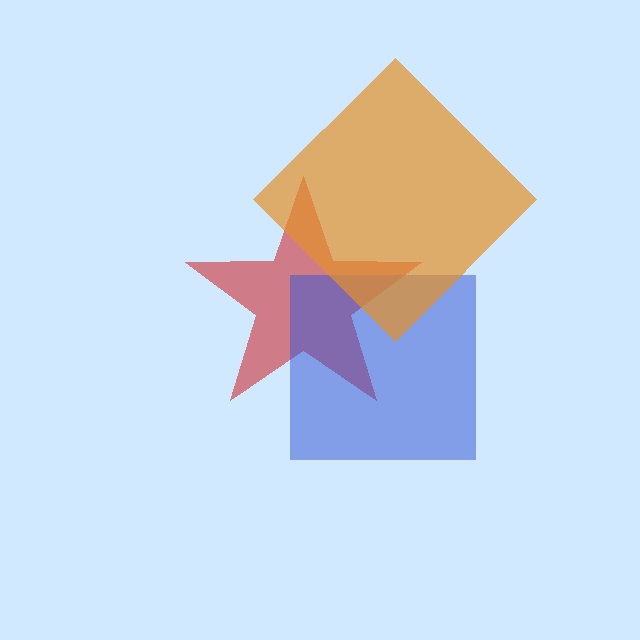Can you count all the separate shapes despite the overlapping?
Yes, there are 3 separate shapes.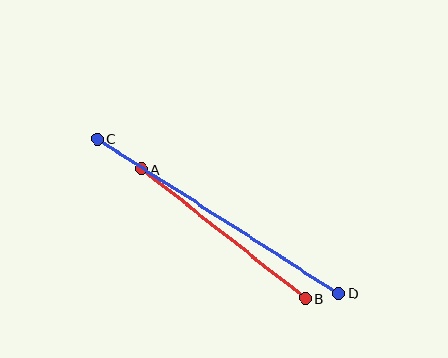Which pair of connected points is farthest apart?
Points C and D are farthest apart.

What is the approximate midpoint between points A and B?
The midpoint is at approximately (223, 234) pixels.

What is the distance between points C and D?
The distance is approximately 287 pixels.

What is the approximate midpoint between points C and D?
The midpoint is at approximately (218, 216) pixels.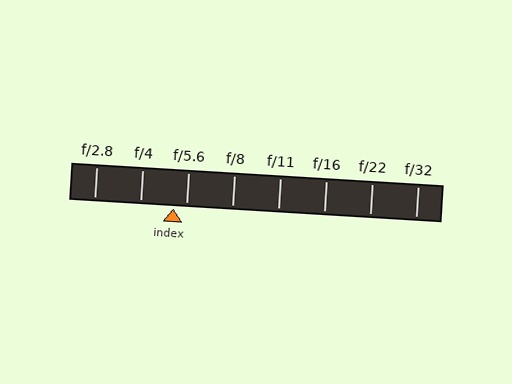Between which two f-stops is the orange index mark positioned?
The index mark is between f/4 and f/5.6.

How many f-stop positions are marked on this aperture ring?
There are 8 f-stop positions marked.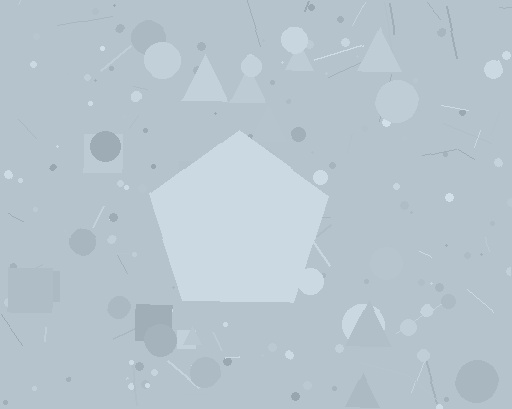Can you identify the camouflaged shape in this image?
The camouflaged shape is a pentagon.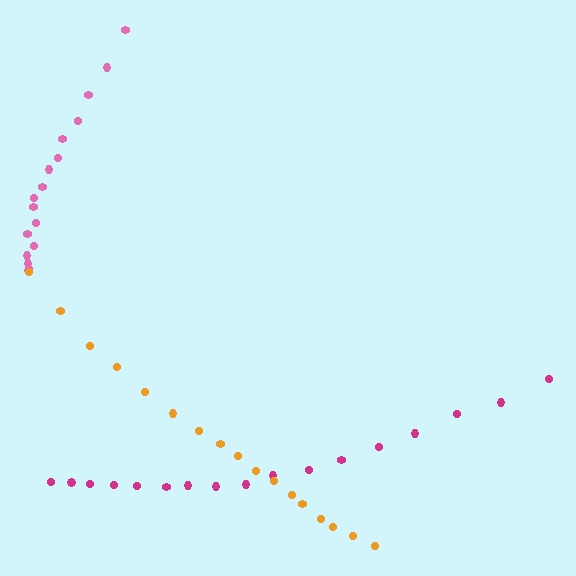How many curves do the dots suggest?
There are 3 distinct paths.